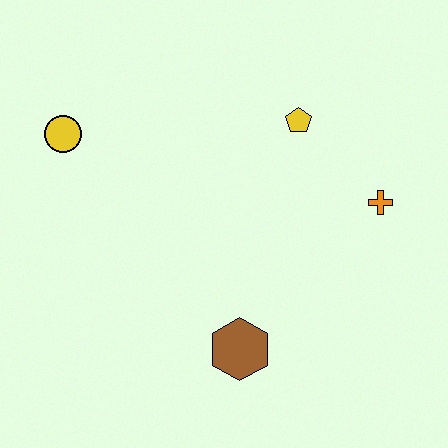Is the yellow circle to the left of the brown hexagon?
Yes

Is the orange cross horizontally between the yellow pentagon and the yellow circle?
No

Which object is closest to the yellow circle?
The yellow pentagon is closest to the yellow circle.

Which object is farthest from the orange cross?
The yellow circle is farthest from the orange cross.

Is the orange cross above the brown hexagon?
Yes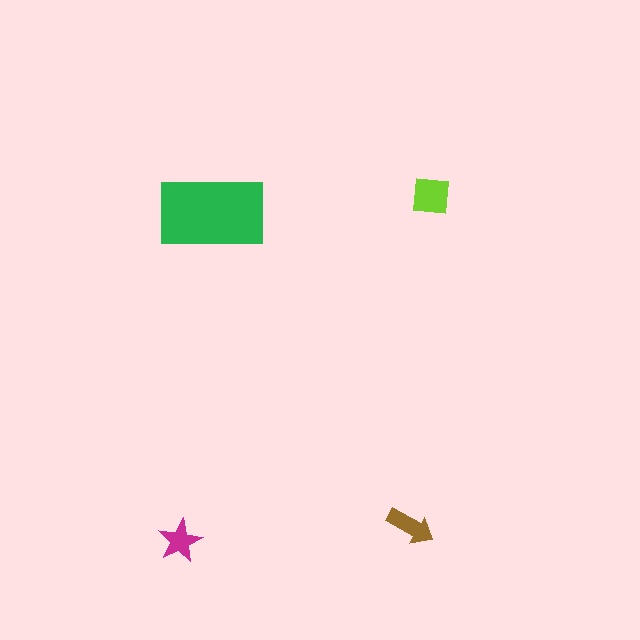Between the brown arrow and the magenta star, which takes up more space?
The brown arrow.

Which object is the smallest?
The magenta star.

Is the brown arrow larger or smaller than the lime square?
Smaller.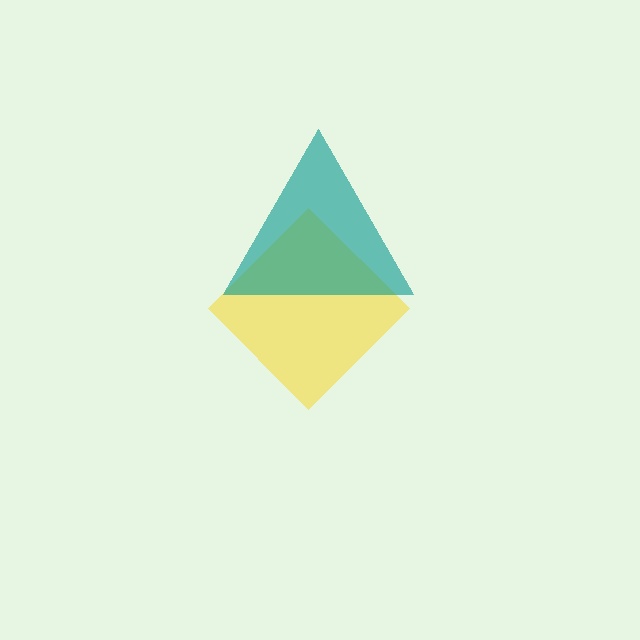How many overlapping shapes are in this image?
There are 2 overlapping shapes in the image.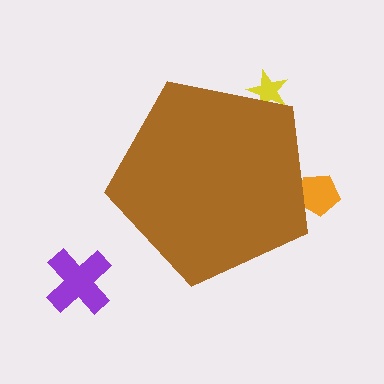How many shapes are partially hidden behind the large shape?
2 shapes are partially hidden.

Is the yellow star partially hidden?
Yes, the yellow star is partially hidden behind the brown pentagon.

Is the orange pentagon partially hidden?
Yes, the orange pentagon is partially hidden behind the brown pentagon.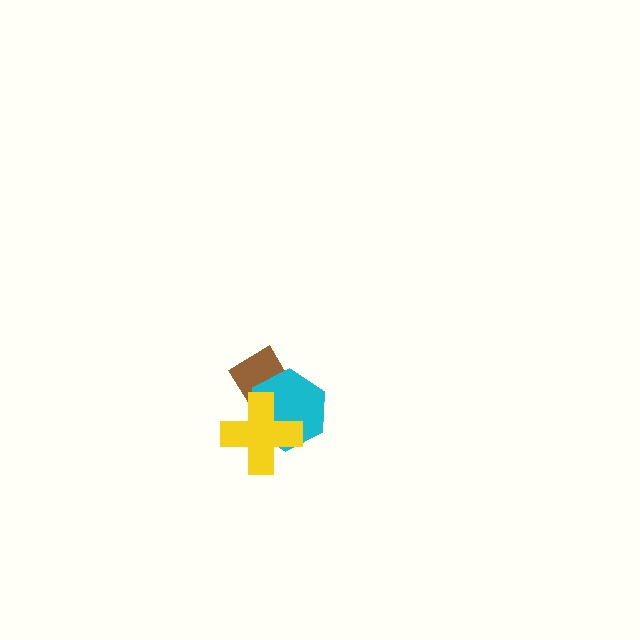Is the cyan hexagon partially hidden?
Yes, it is partially covered by another shape.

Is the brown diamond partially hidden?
Yes, it is partially covered by another shape.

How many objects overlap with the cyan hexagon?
2 objects overlap with the cyan hexagon.